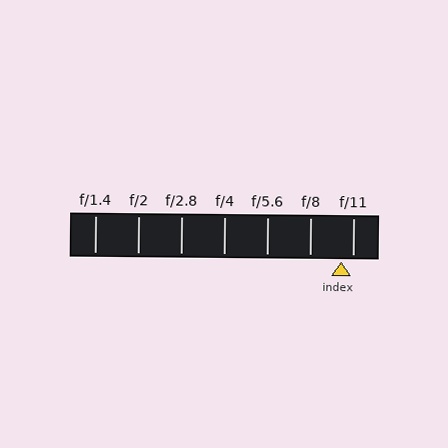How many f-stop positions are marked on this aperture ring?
There are 7 f-stop positions marked.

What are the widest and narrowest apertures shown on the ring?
The widest aperture shown is f/1.4 and the narrowest is f/11.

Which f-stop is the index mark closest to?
The index mark is closest to f/11.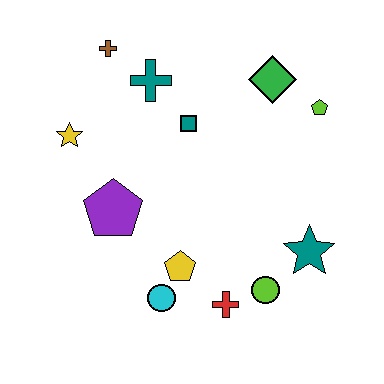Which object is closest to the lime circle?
The red cross is closest to the lime circle.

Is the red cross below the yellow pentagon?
Yes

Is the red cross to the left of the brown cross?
No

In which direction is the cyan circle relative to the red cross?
The cyan circle is to the left of the red cross.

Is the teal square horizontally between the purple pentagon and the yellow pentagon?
No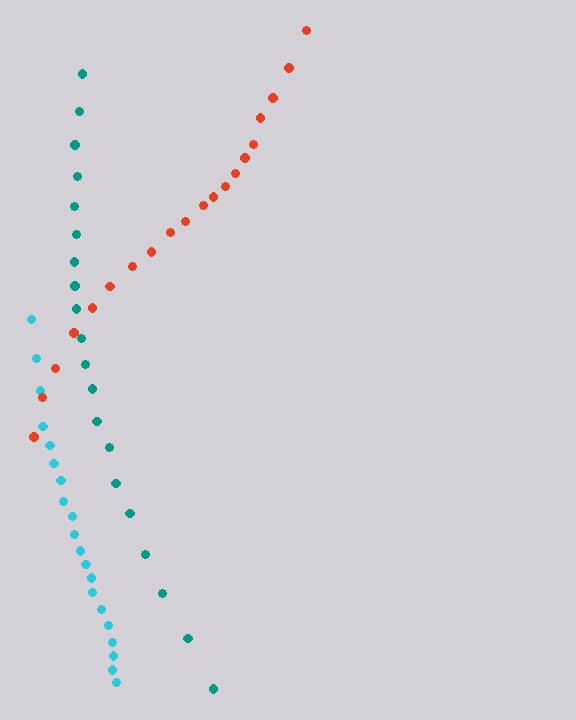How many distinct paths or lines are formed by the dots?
There are 3 distinct paths.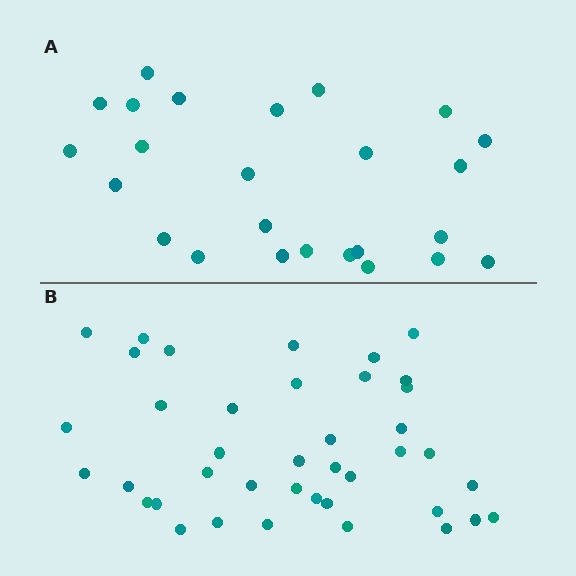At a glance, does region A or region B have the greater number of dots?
Region B (the bottom region) has more dots.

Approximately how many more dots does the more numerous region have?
Region B has approximately 15 more dots than region A.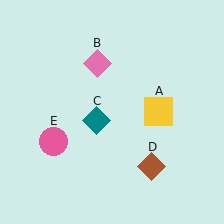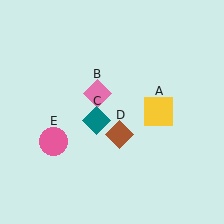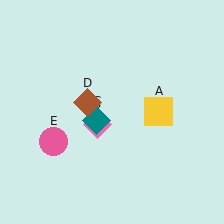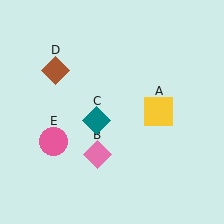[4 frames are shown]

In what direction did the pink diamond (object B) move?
The pink diamond (object B) moved down.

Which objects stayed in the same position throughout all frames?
Yellow square (object A) and teal diamond (object C) and pink circle (object E) remained stationary.